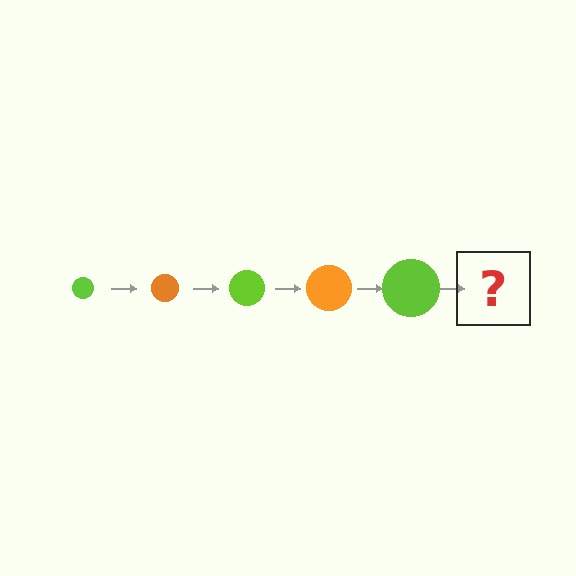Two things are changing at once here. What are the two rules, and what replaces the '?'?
The two rules are that the circle grows larger each step and the color cycles through lime and orange. The '?' should be an orange circle, larger than the previous one.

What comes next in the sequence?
The next element should be an orange circle, larger than the previous one.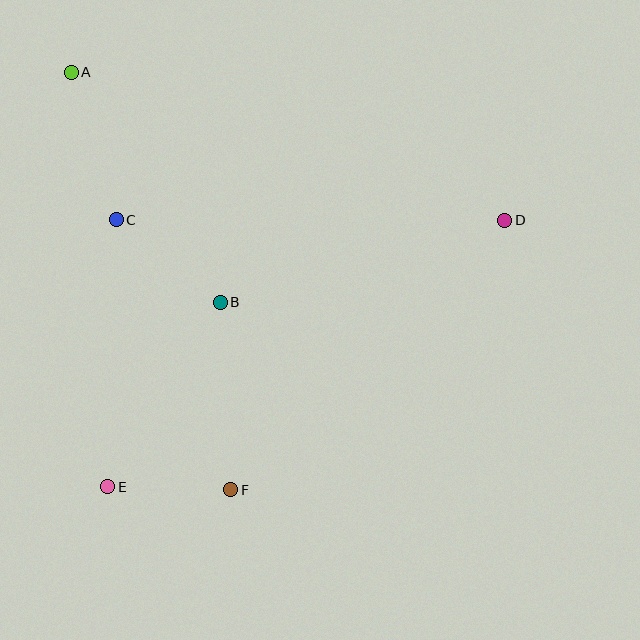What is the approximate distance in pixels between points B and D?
The distance between B and D is approximately 296 pixels.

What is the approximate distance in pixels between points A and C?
The distance between A and C is approximately 154 pixels.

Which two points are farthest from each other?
Points D and E are farthest from each other.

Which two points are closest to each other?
Points E and F are closest to each other.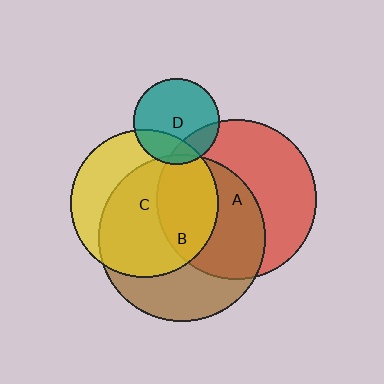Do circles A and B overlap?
Yes.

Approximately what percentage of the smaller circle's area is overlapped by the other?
Approximately 50%.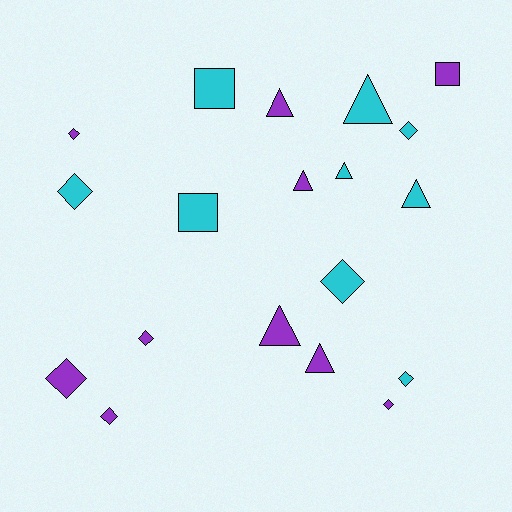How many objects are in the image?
There are 19 objects.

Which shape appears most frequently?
Diamond, with 9 objects.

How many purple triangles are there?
There are 4 purple triangles.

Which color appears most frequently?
Purple, with 10 objects.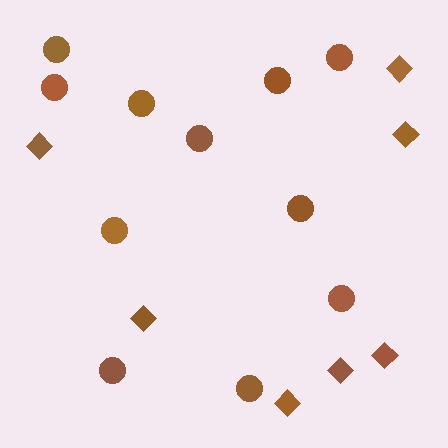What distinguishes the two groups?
There are 2 groups: one group of diamonds (7) and one group of circles (11).